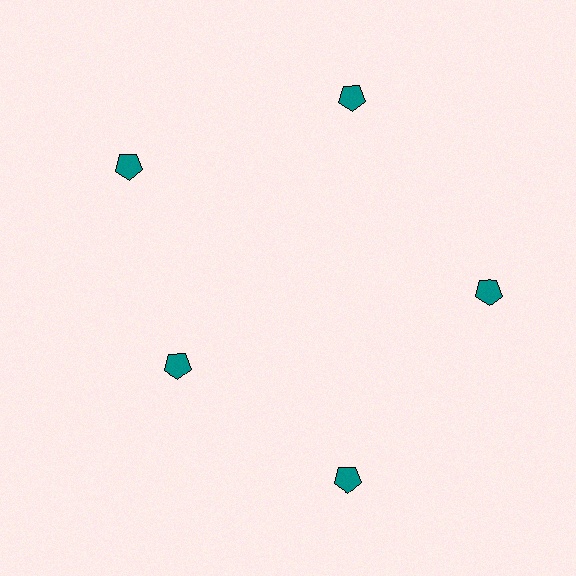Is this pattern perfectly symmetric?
No. The 5 teal pentagons are arranged in a ring, but one element near the 8 o'clock position is pulled inward toward the center, breaking the 5-fold rotational symmetry.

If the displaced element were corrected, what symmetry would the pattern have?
It would have 5-fold rotational symmetry — the pattern would map onto itself every 72 degrees.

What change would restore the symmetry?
The symmetry would be restored by moving it outward, back onto the ring so that all 5 pentagons sit at equal angles and equal distance from the center.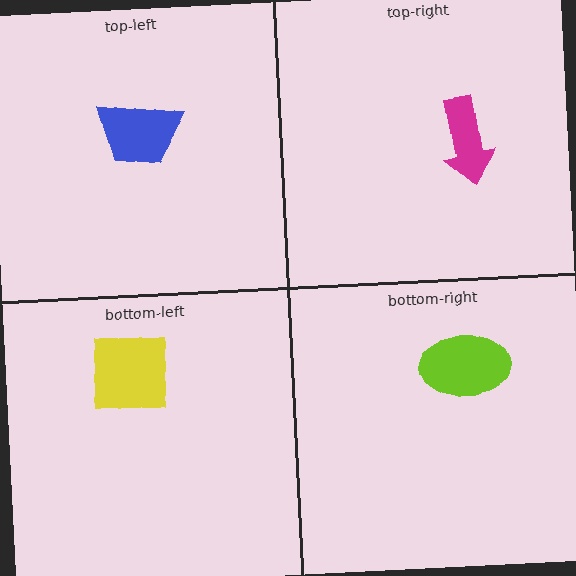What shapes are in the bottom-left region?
The yellow square.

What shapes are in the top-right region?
The magenta arrow.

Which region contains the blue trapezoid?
The top-left region.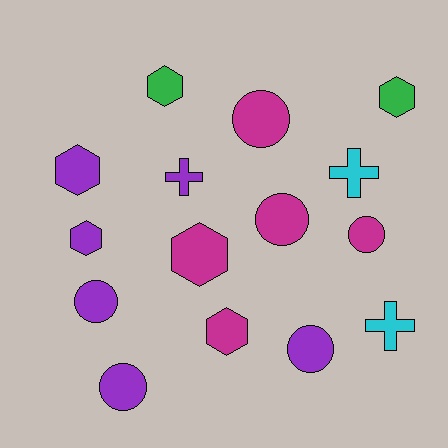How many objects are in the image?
There are 15 objects.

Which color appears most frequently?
Purple, with 6 objects.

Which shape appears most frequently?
Circle, with 6 objects.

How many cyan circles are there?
There are no cyan circles.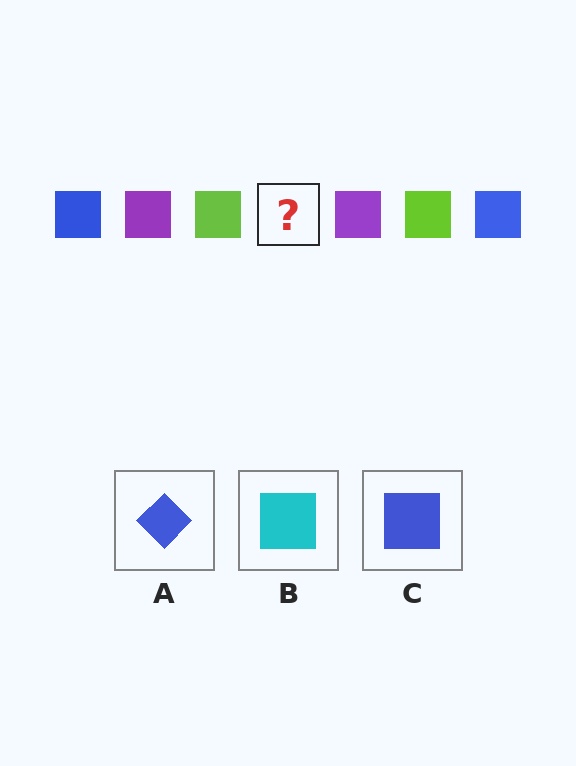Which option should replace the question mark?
Option C.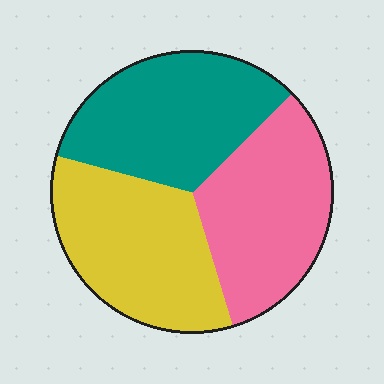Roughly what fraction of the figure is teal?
Teal takes up about one third (1/3) of the figure.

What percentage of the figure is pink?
Pink takes up between a sixth and a third of the figure.